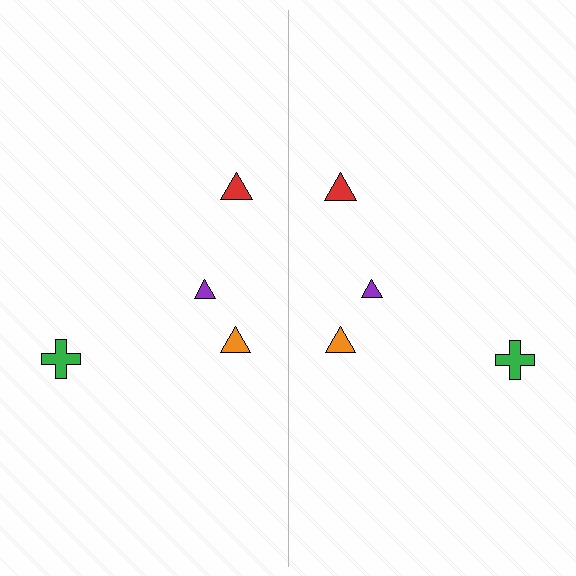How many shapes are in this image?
There are 8 shapes in this image.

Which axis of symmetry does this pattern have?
The pattern has a vertical axis of symmetry running through the center of the image.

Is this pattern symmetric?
Yes, this pattern has bilateral (reflection) symmetry.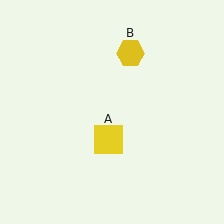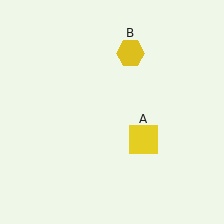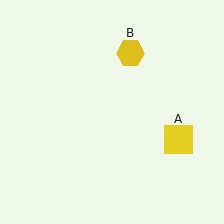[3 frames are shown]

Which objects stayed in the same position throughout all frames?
Yellow hexagon (object B) remained stationary.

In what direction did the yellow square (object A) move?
The yellow square (object A) moved right.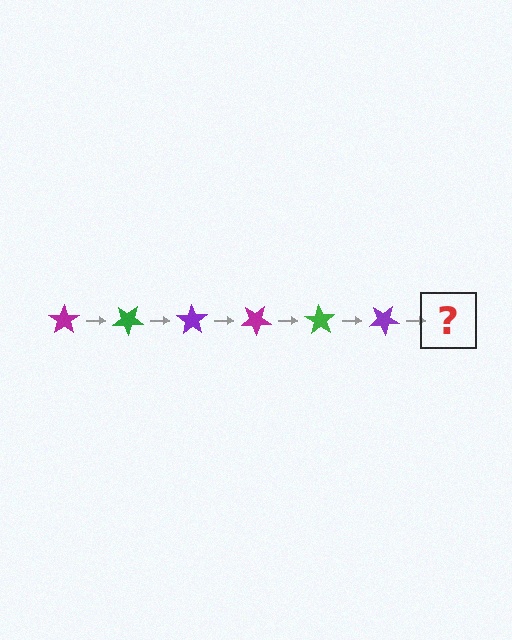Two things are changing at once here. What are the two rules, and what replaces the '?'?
The two rules are that it rotates 35 degrees each step and the color cycles through magenta, green, and purple. The '?' should be a magenta star, rotated 210 degrees from the start.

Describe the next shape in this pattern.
It should be a magenta star, rotated 210 degrees from the start.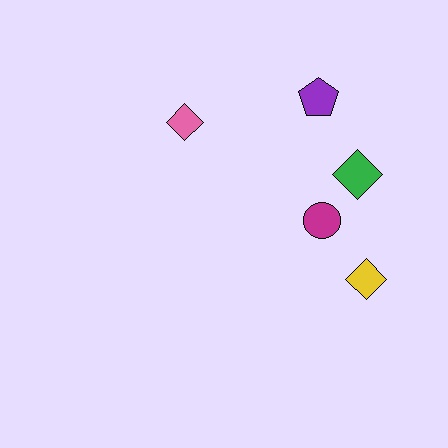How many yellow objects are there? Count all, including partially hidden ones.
There is 1 yellow object.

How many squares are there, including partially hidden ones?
There are no squares.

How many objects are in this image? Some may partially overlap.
There are 5 objects.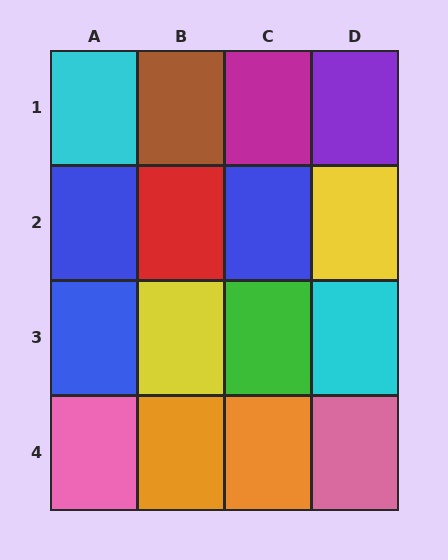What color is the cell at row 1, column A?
Cyan.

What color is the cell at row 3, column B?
Yellow.